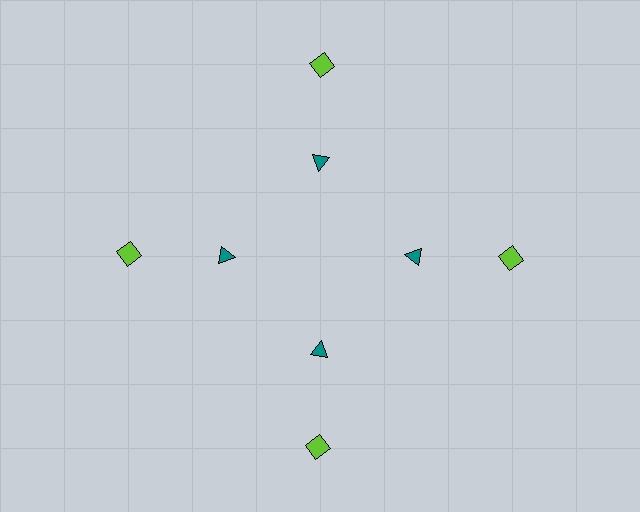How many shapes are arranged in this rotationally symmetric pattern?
There are 8 shapes, arranged in 4 groups of 2.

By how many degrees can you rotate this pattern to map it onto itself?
The pattern maps onto itself every 90 degrees of rotation.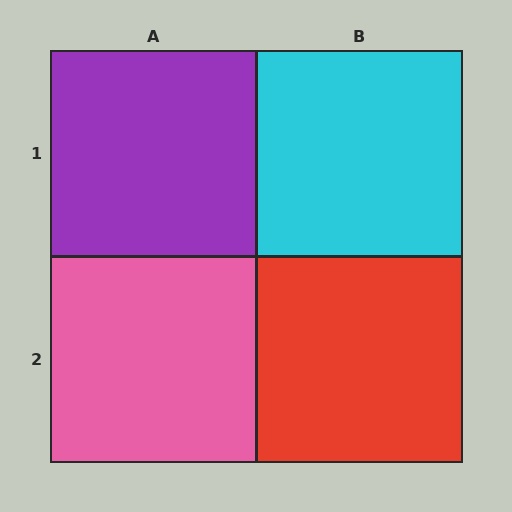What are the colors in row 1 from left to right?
Purple, cyan.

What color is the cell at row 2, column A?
Pink.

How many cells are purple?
1 cell is purple.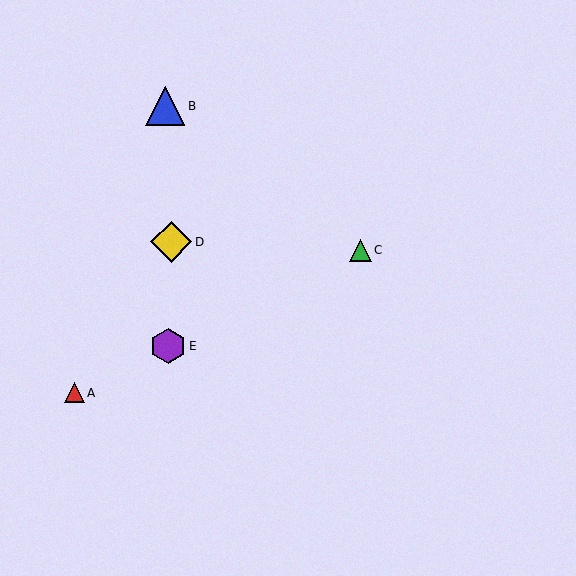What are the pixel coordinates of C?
Object C is at (360, 250).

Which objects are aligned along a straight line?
Objects A, C, E are aligned along a straight line.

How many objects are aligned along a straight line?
3 objects (A, C, E) are aligned along a straight line.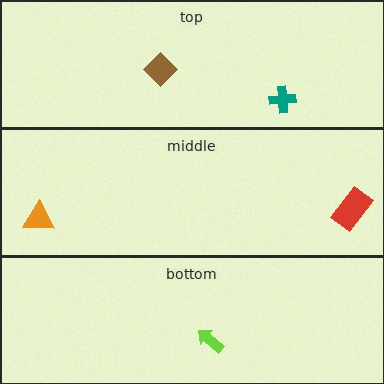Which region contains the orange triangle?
The middle region.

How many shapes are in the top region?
2.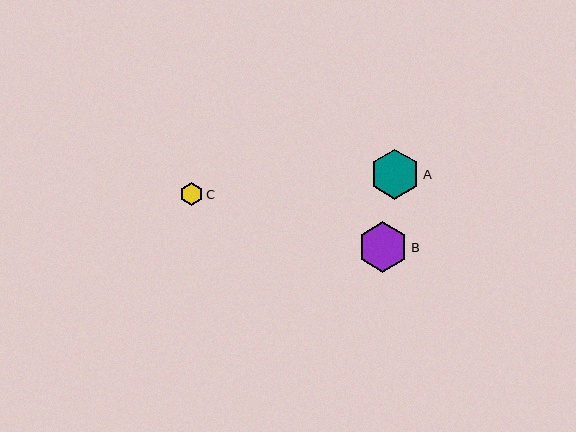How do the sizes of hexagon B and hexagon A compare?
Hexagon B and hexagon A are approximately the same size.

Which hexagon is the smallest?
Hexagon C is the smallest with a size of approximately 23 pixels.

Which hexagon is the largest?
Hexagon B is the largest with a size of approximately 50 pixels.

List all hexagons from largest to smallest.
From largest to smallest: B, A, C.